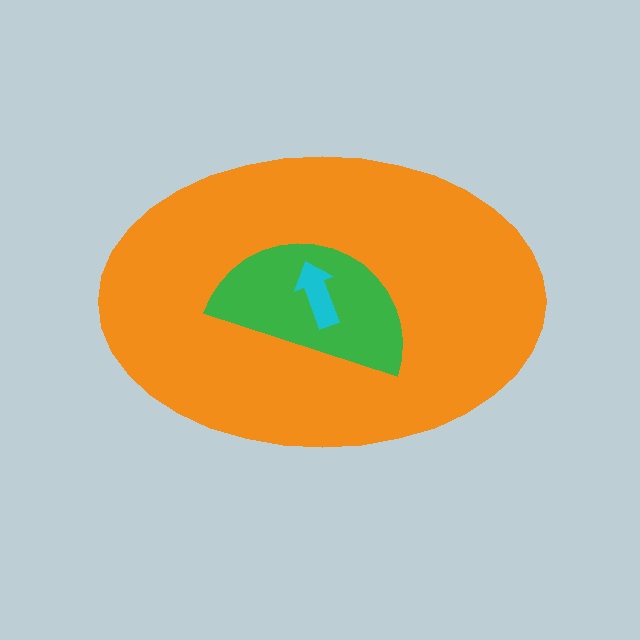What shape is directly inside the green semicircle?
The cyan arrow.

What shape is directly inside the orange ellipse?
The green semicircle.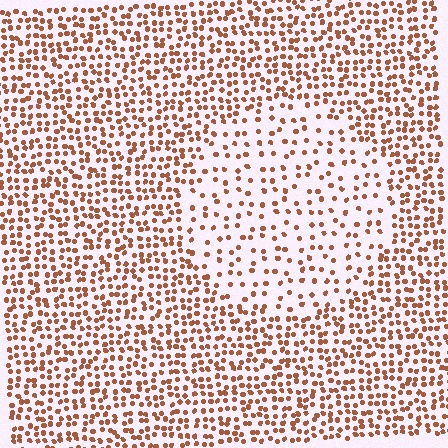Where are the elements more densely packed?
The elements are more densely packed outside the circle boundary.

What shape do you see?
I see a circle.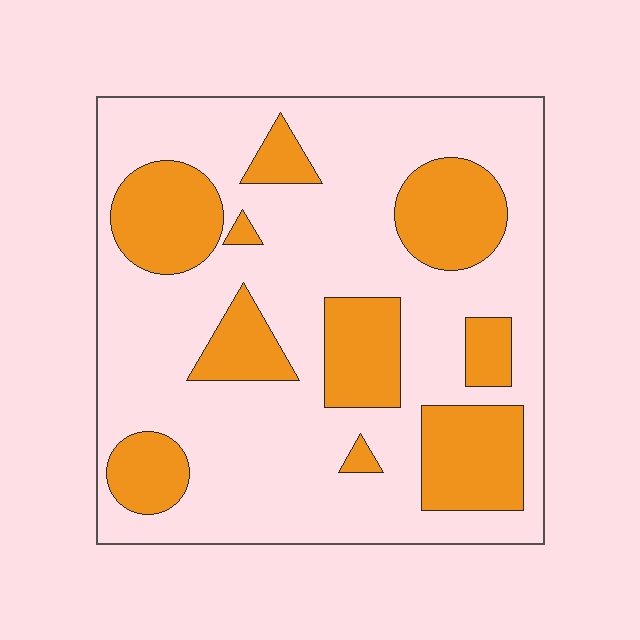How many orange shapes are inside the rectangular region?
10.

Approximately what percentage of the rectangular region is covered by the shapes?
Approximately 30%.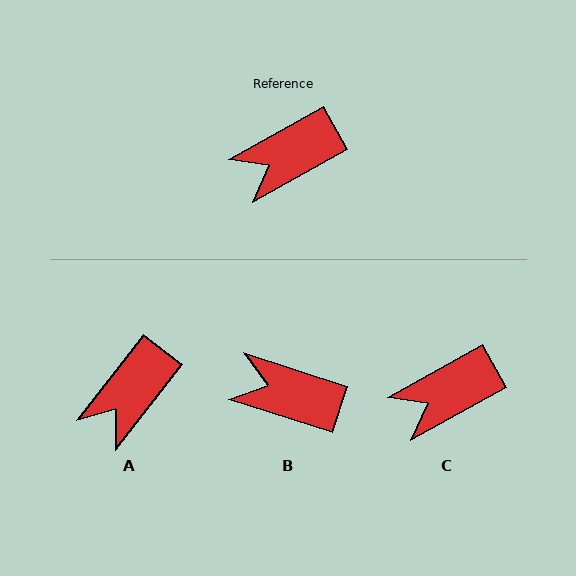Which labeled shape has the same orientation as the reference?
C.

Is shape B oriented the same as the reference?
No, it is off by about 47 degrees.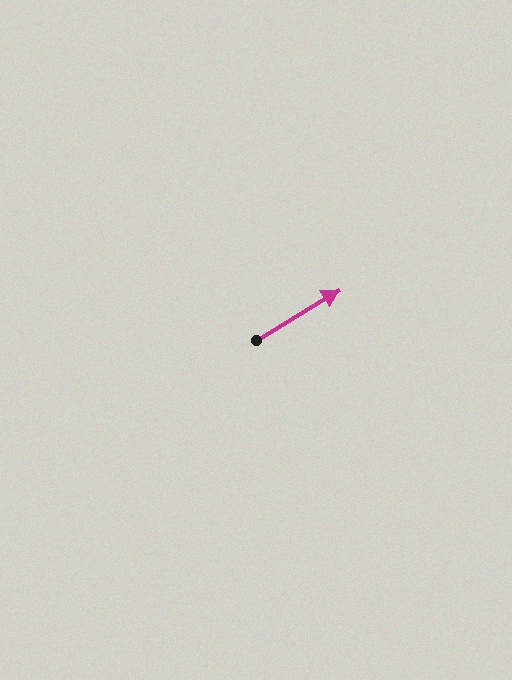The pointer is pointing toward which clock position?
Roughly 2 o'clock.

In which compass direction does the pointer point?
Northeast.